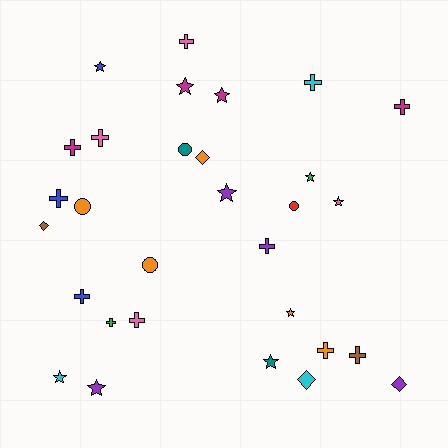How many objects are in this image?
There are 30 objects.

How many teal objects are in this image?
There are 2 teal objects.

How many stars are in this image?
There are 10 stars.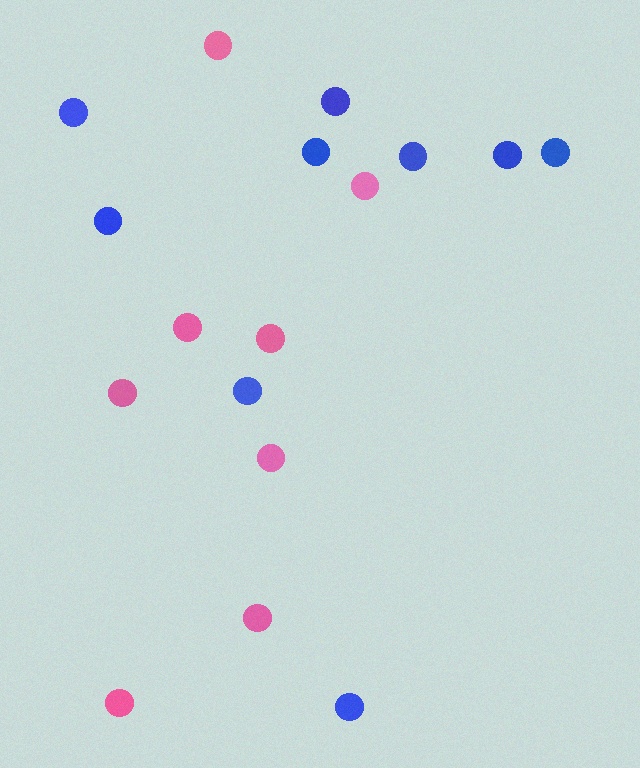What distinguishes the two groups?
There are 2 groups: one group of blue circles (9) and one group of pink circles (8).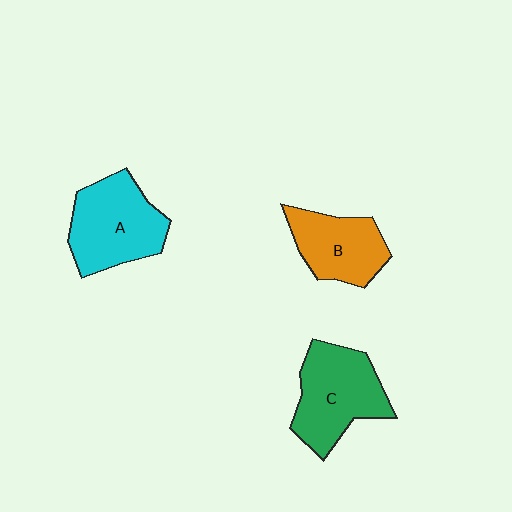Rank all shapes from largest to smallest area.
From largest to smallest: C (green), A (cyan), B (orange).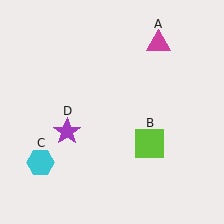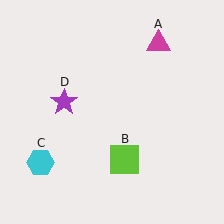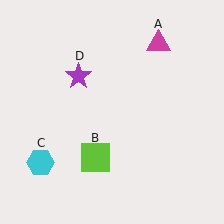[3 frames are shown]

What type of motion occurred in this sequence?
The lime square (object B), purple star (object D) rotated clockwise around the center of the scene.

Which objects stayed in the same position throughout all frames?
Magenta triangle (object A) and cyan hexagon (object C) remained stationary.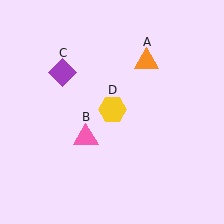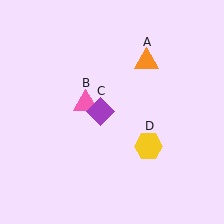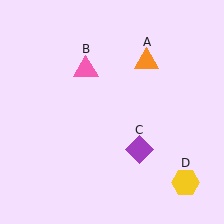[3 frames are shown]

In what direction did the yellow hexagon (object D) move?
The yellow hexagon (object D) moved down and to the right.